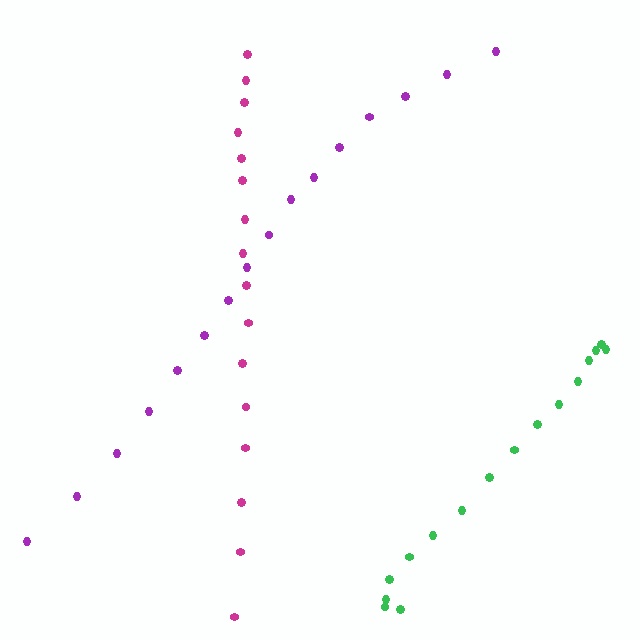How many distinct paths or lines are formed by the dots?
There are 3 distinct paths.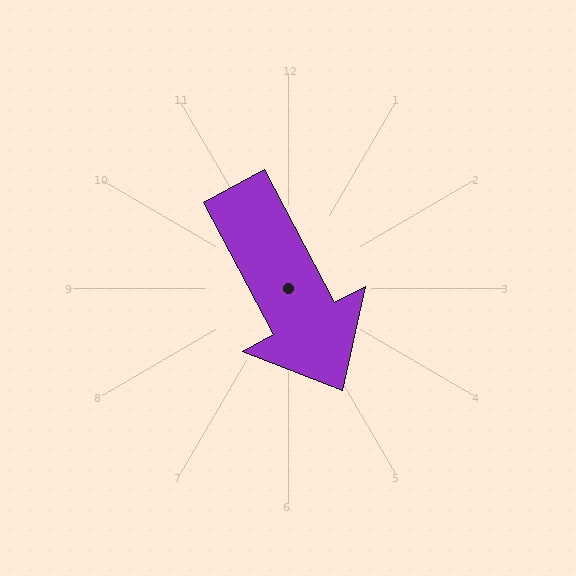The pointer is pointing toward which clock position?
Roughly 5 o'clock.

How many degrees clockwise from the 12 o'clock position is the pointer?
Approximately 152 degrees.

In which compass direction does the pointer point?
Southeast.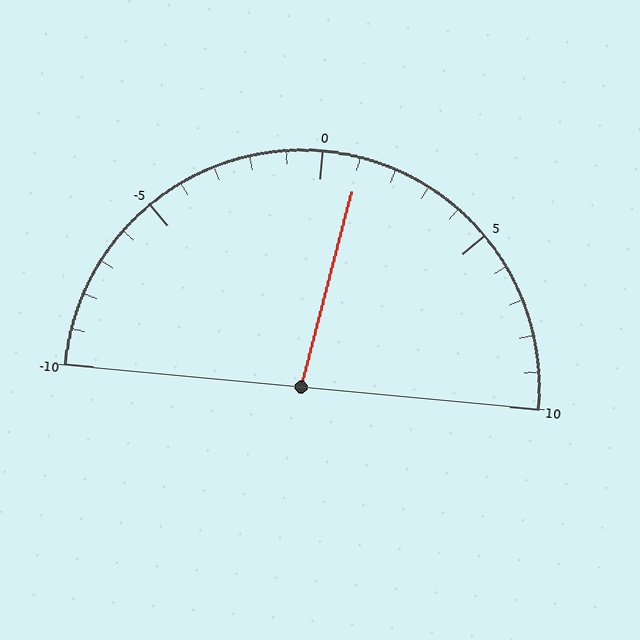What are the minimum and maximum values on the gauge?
The gauge ranges from -10 to 10.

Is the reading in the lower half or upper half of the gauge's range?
The reading is in the upper half of the range (-10 to 10).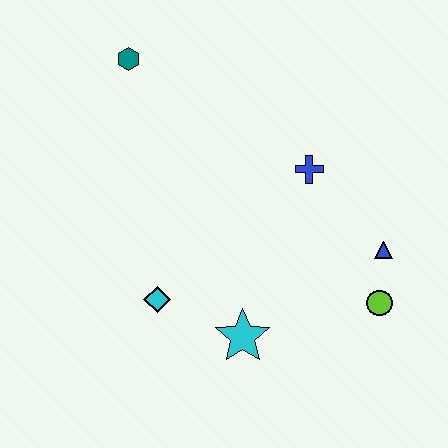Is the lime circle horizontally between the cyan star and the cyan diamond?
No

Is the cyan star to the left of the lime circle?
Yes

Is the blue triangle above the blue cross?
No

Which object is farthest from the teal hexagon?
The lime circle is farthest from the teal hexagon.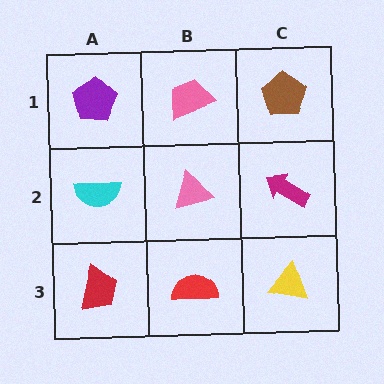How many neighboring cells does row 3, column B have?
3.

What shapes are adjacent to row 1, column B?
A pink triangle (row 2, column B), a purple pentagon (row 1, column A), a brown pentagon (row 1, column C).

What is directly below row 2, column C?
A yellow triangle.